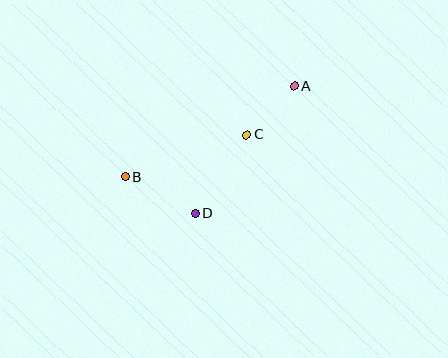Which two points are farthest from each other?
Points A and B are farthest from each other.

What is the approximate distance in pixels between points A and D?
The distance between A and D is approximately 162 pixels.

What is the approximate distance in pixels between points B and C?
The distance between B and C is approximately 129 pixels.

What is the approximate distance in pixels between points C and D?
The distance between C and D is approximately 94 pixels.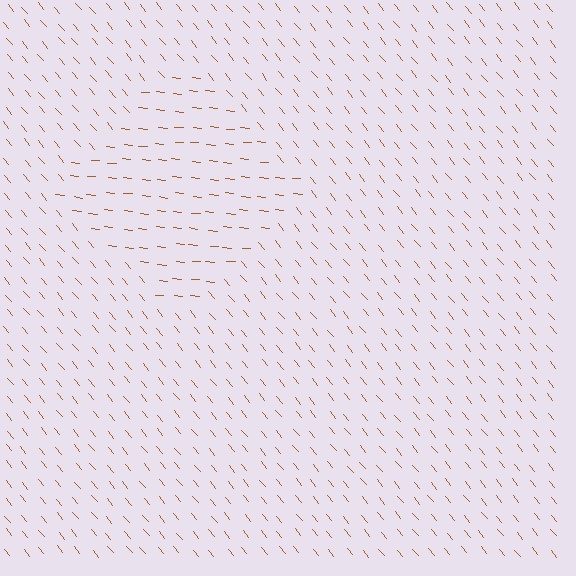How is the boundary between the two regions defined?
The boundary is defined purely by a change in line orientation (approximately 45 degrees difference). All lines are the same color and thickness.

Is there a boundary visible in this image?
Yes, there is a texture boundary formed by a change in line orientation.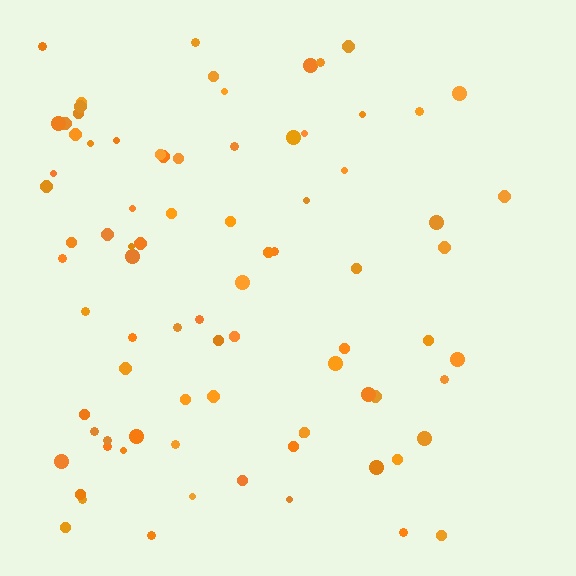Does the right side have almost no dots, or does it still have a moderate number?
Still a moderate number, just noticeably fewer than the left.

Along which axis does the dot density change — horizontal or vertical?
Horizontal.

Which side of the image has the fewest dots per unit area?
The right.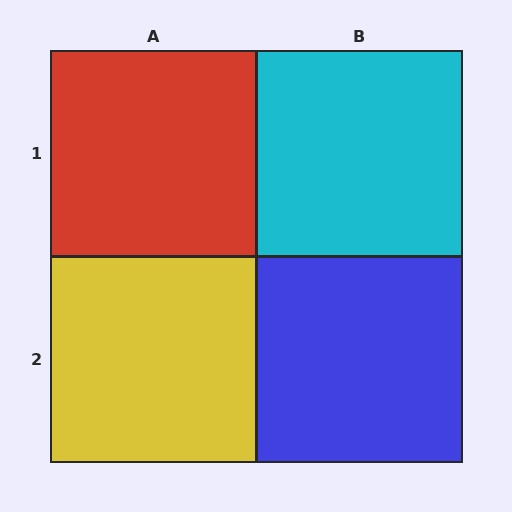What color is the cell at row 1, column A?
Red.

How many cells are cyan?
1 cell is cyan.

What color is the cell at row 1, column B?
Cyan.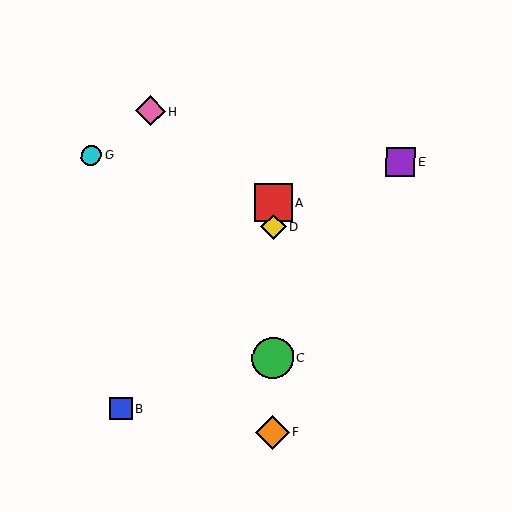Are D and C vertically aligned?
Yes, both are at x≈274.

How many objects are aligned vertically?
4 objects (A, C, D, F) are aligned vertically.